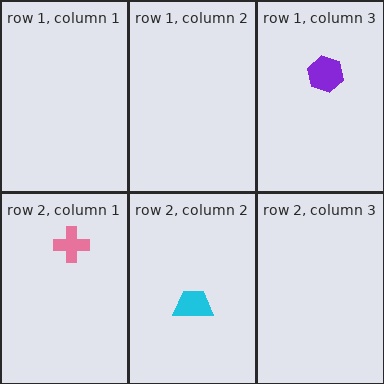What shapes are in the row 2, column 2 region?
The cyan trapezoid.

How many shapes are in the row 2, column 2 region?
1.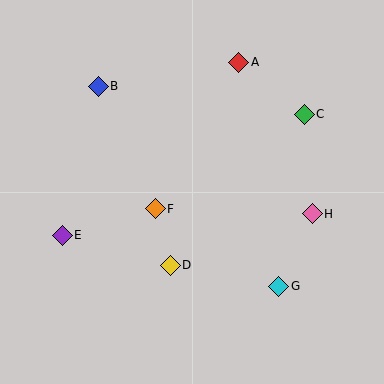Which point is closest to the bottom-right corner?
Point G is closest to the bottom-right corner.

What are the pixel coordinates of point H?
Point H is at (312, 214).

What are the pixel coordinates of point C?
Point C is at (304, 114).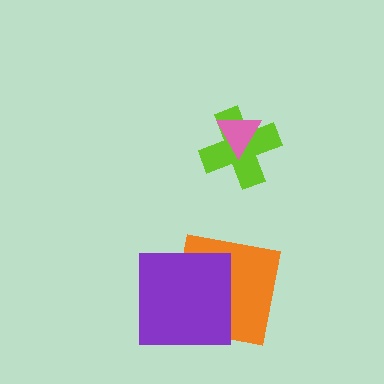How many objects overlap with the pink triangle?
1 object overlaps with the pink triangle.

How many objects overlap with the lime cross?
1 object overlaps with the lime cross.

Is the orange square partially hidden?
Yes, it is partially covered by another shape.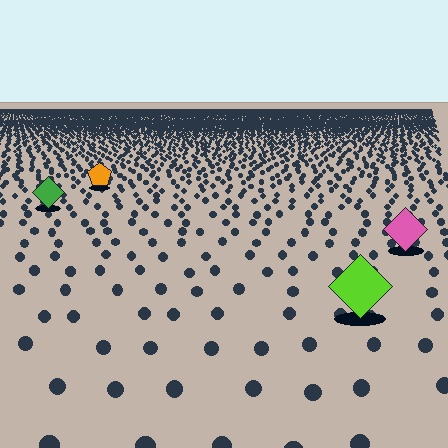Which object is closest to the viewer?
The lime diamond is closest. The texture marks near it are larger and more spread out.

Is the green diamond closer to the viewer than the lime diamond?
No. The lime diamond is closer — you can tell from the texture gradient: the ground texture is coarser near it.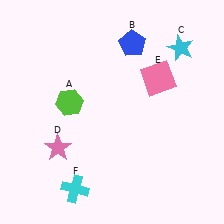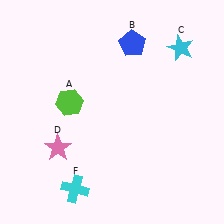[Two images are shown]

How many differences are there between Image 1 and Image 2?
There is 1 difference between the two images.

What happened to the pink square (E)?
The pink square (E) was removed in Image 2. It was in the top-right area of Image 1.